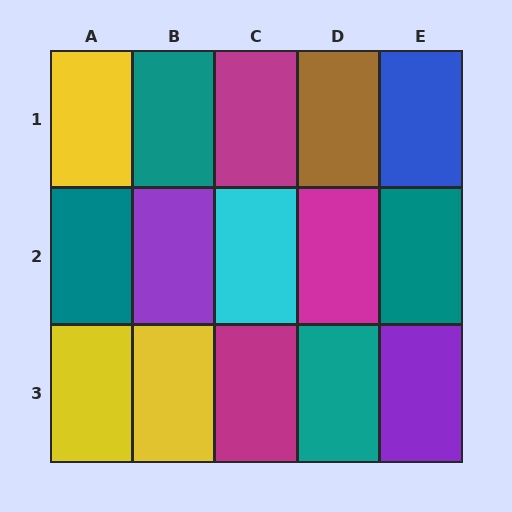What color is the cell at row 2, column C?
Cyan.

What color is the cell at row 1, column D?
Brown.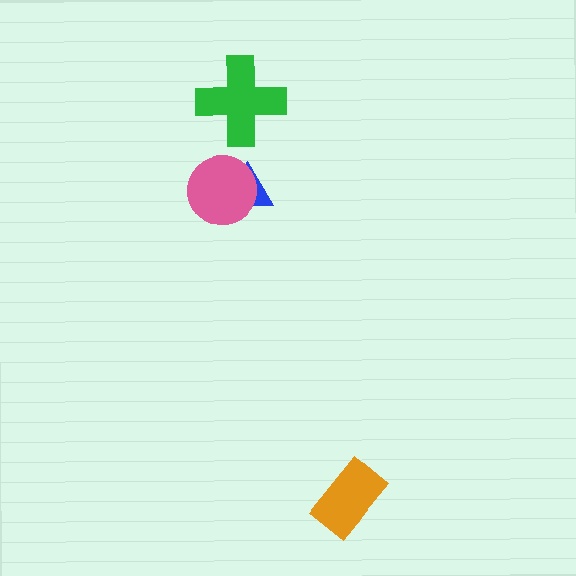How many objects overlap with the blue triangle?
1 object overlaps with the blue triangle.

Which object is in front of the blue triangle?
The pink circle is in front of the blue triangle.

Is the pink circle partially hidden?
No, no other shape covers it.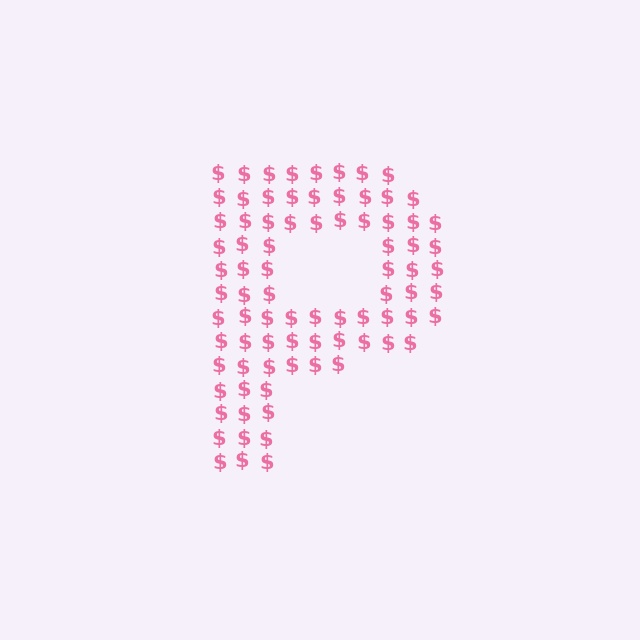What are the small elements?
The small elements are dollar signs.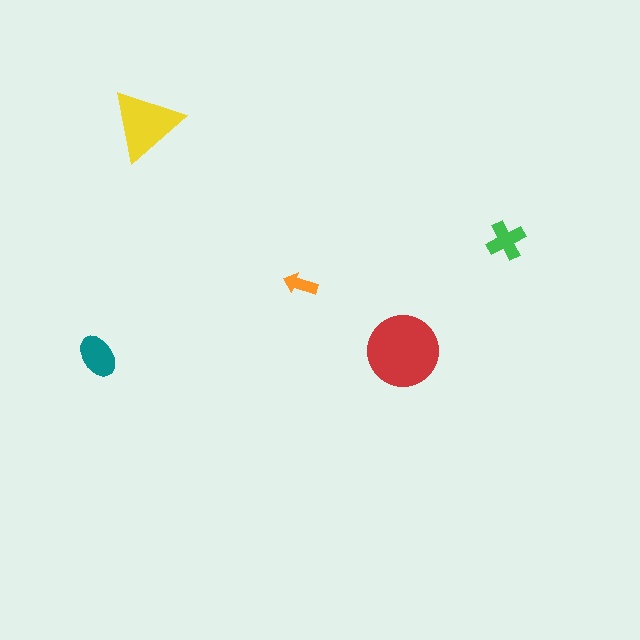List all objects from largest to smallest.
The red circle, the yellow triangle, the teal ellipse, the green cross, the orange arrow.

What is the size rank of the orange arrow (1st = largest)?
5th.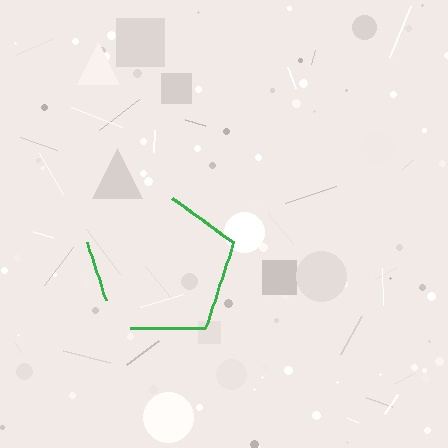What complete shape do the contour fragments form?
The contour fragments form a pentagon.